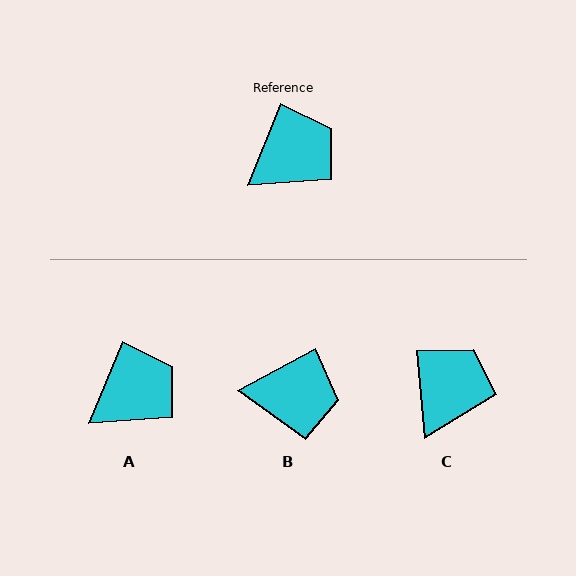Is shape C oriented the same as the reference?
No, it is off by about 27 degrees.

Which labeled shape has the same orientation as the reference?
A.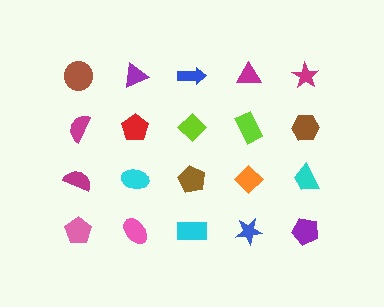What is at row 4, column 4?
A blue star.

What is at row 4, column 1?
A pink pentagon.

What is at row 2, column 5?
A brown hexagon.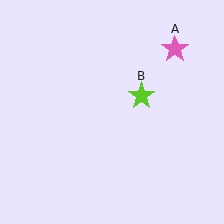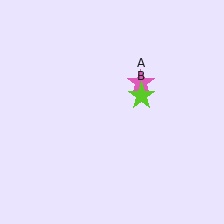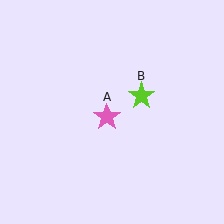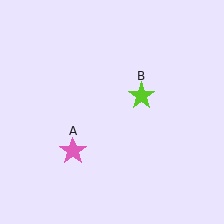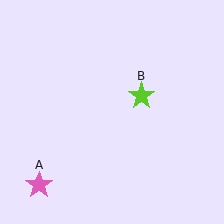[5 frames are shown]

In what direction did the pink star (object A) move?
The pink star (object A) moved down and to the left.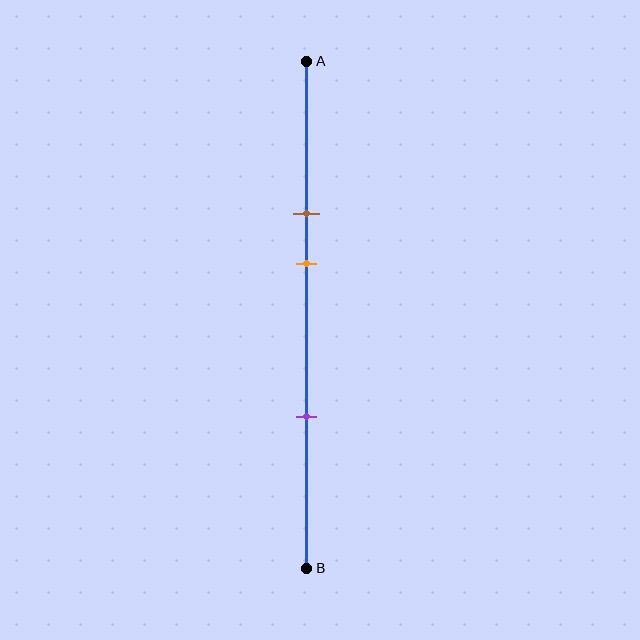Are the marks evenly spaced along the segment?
No, the marks are not evenly spaced.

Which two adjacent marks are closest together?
The brown and orange marks are the closest adjacent pair.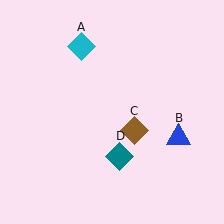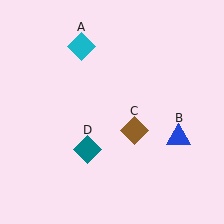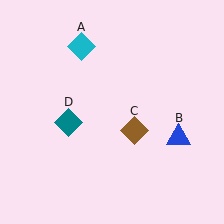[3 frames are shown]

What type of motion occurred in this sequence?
The teal diamond (object D) rotated clockwise around the center of the scene.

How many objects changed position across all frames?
1 object changed position: teal diamond (object D).